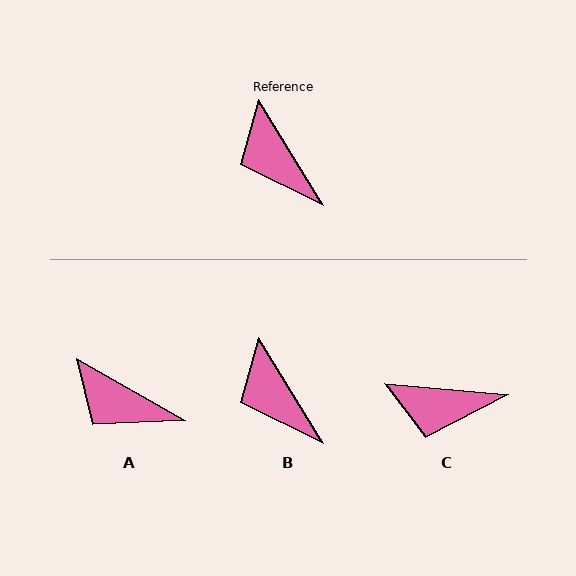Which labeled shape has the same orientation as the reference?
B.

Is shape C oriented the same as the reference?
No, it is off by about 53 degrees.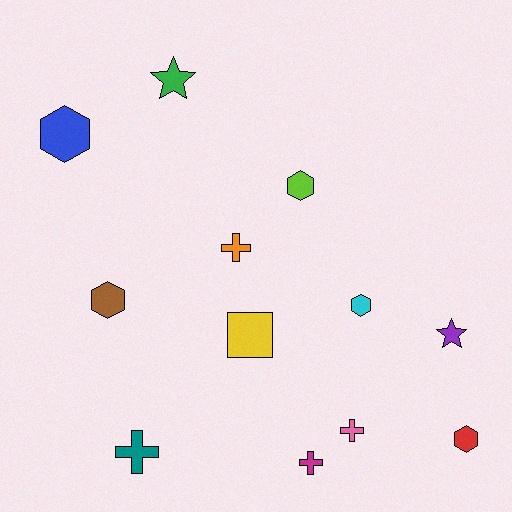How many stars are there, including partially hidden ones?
There are 2 stars.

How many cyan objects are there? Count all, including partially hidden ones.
There is 1 cyan object.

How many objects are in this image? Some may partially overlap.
There are 12 objects.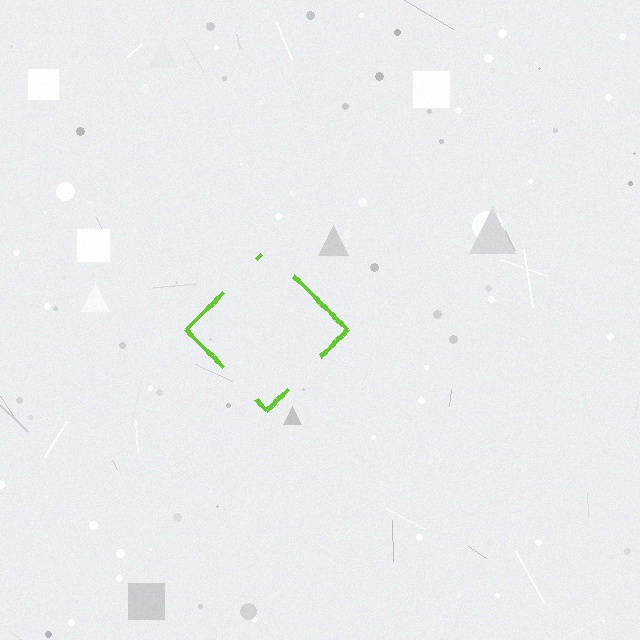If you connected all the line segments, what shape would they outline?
They would outline a diamond.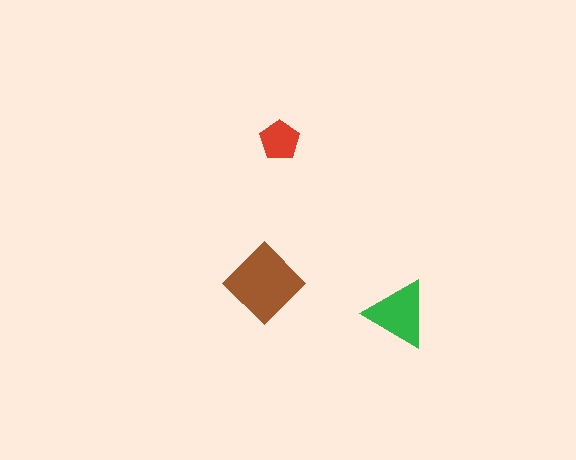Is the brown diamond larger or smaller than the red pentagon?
Larger.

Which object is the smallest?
The red pentagon.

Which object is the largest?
The brown diamond.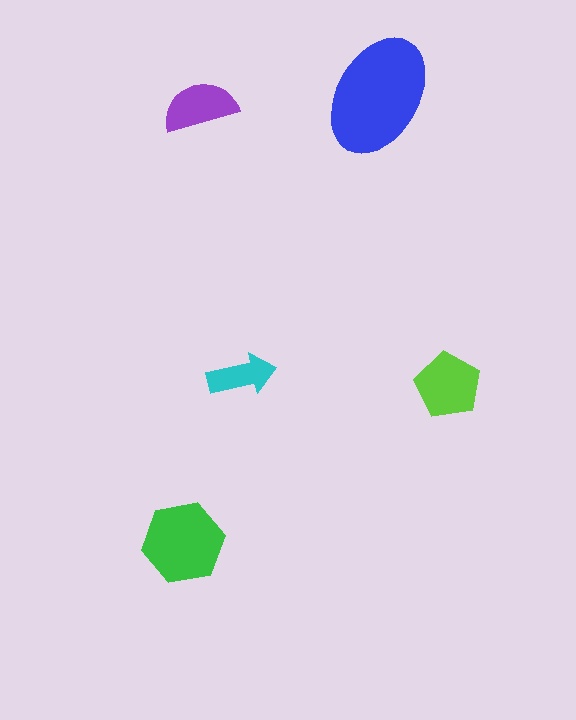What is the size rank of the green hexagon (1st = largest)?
2nd.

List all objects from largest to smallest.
The blue ellipse, the green hexagon, the lime pentagon, the purple semicircle, the cyan arrow.